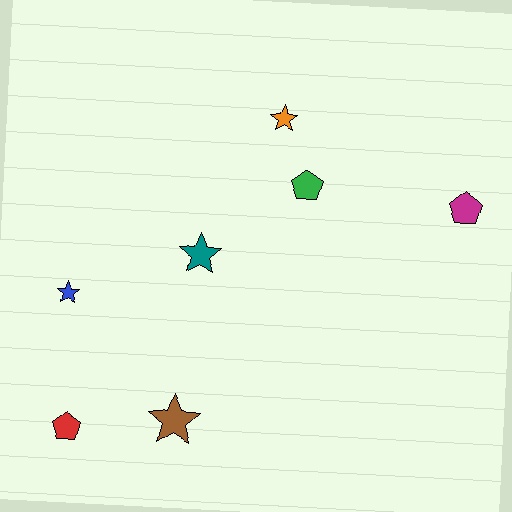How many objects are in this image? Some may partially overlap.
There are 7 objects.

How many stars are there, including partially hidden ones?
There are 4 stars.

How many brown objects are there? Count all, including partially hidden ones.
There is 1 brown object.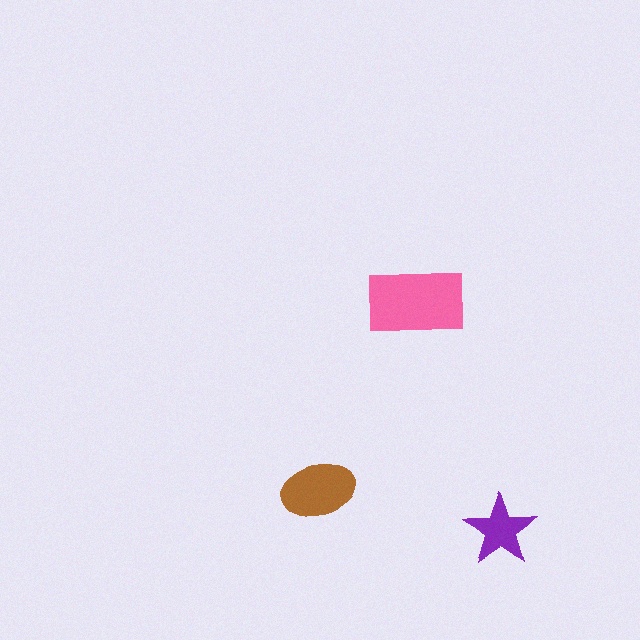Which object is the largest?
The pink rectangle.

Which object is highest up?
The pink rectangle is topmost.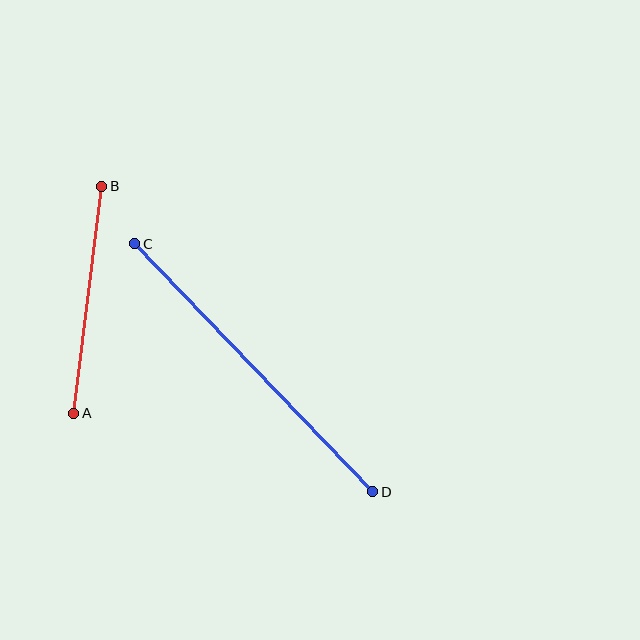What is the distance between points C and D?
The distance is approximately 344 pixels.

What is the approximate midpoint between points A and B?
The midpoint is at approximately (88, 300) pixels.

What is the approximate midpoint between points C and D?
The midpoint is at approximately (254, 368) pixels.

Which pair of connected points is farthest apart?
Points C and D are farthest apart.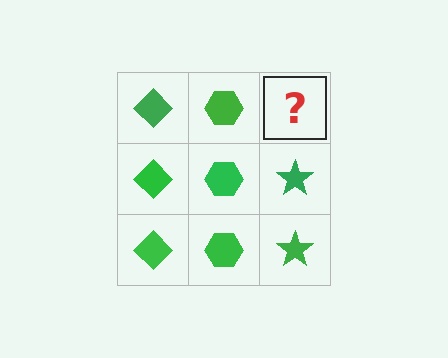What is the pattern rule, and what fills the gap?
The rule is that each column has a consistent shape. The gap should be filled with a green star.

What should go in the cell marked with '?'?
The missing cell should contain a green star.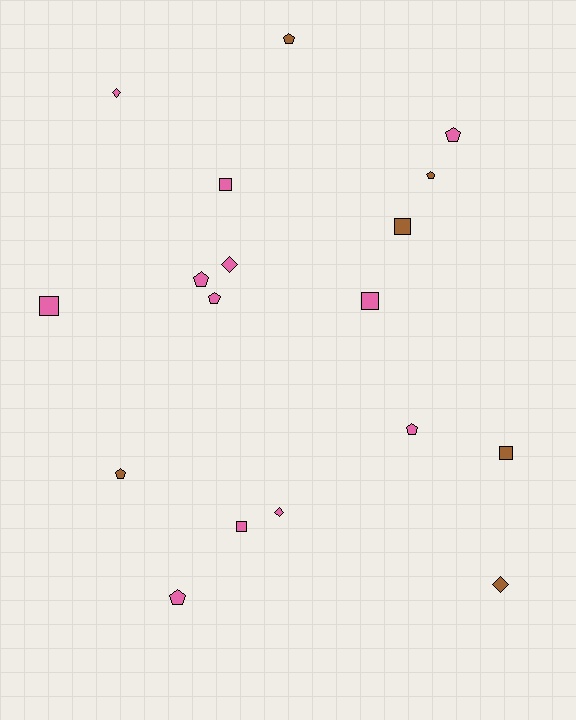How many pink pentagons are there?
There are 5 pink pentagons.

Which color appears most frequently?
Pink, with 12 objects.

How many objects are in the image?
There are 18 objects.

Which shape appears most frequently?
Pentagon, with 8 objects.